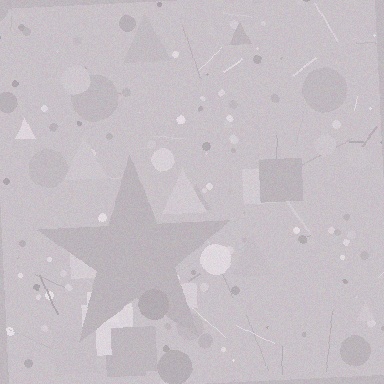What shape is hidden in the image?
A star is hidden in the image.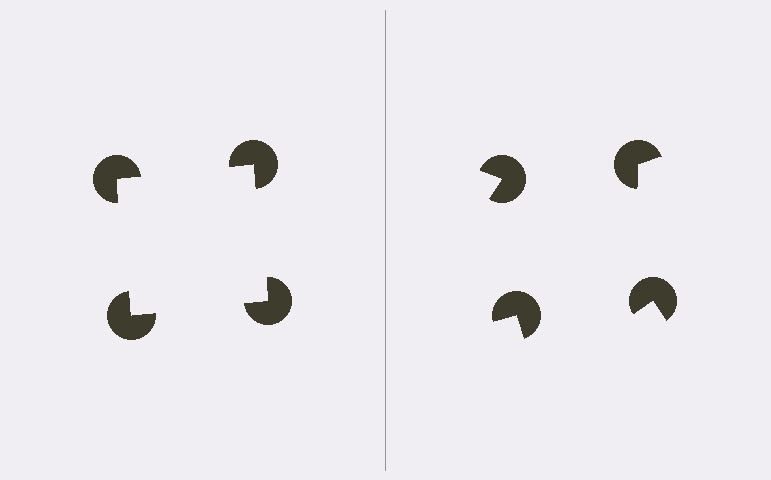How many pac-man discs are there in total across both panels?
8 — 4 on each side.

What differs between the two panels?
The pac-man discs are positioned identically on both sides; only the wedge orientations differ. On the left they align to a square; on the right they are misaligned.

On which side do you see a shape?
An illusory square appears on the left side. On the right side the wedge cuts are rotated, so no coherent shape forms.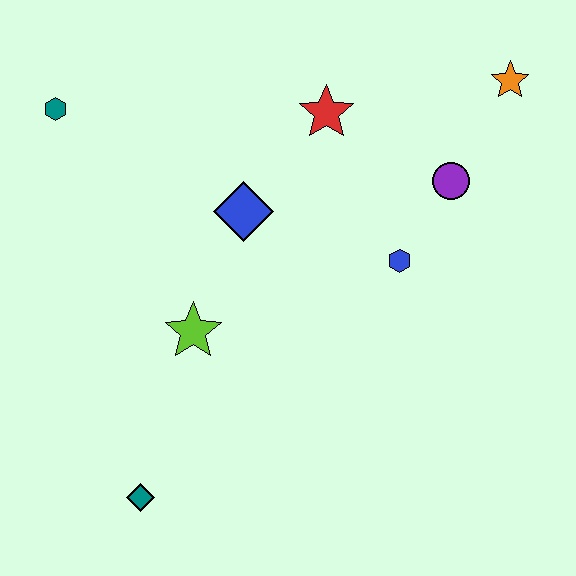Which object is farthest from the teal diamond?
The orange star is farthest from the teal diamond.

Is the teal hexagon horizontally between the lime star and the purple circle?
No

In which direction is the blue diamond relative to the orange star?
The blue diamond is to the left of the orange star.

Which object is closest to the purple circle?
The blue hexagon is closest to the purple circle.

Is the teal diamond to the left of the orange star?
Yes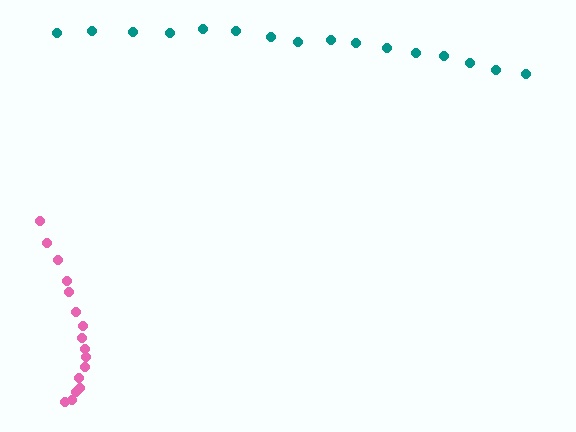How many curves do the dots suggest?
There are 2 distinct paths.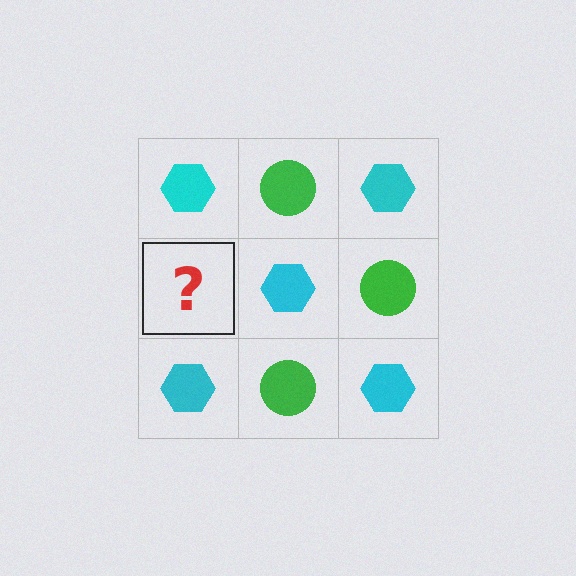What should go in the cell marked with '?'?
The missing cell should contain a green circle.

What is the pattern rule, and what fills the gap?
The rule is that it alternates cyan hexagon and green circle in a checkerboard pattern. The gap should be filled with a green circle.